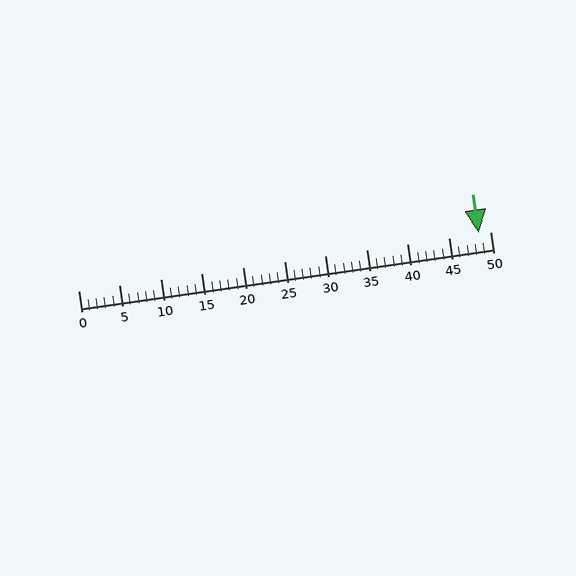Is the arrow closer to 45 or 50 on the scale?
The arrow is closer to 50.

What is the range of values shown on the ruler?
The ruler shows values from 0 to 50.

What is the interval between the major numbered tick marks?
The major tick marks are spaced 5 units apart.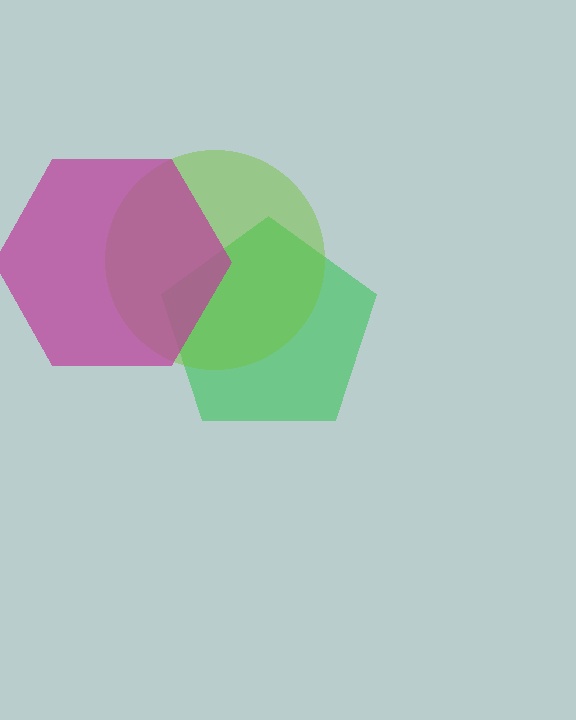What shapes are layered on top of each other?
The layered shapes are: a green pentagon, a lime circle, a magenta hexagon.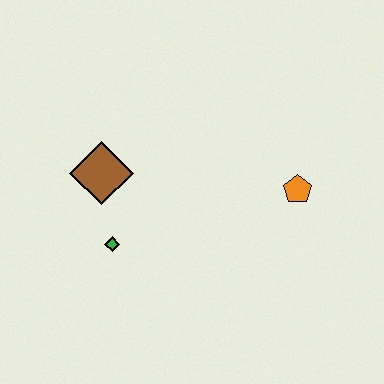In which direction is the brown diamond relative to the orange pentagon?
The brown diamond is to the left of the orange pentagon.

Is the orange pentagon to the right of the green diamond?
Yes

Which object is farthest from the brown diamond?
The orange pentagon is farthest from the brown diamond.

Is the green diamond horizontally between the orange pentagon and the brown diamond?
Yes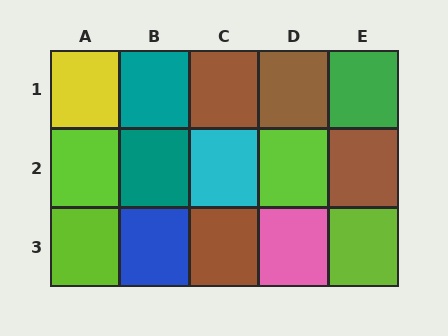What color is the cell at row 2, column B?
Teal.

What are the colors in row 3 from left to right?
Lime, blue, brown, pink, lime.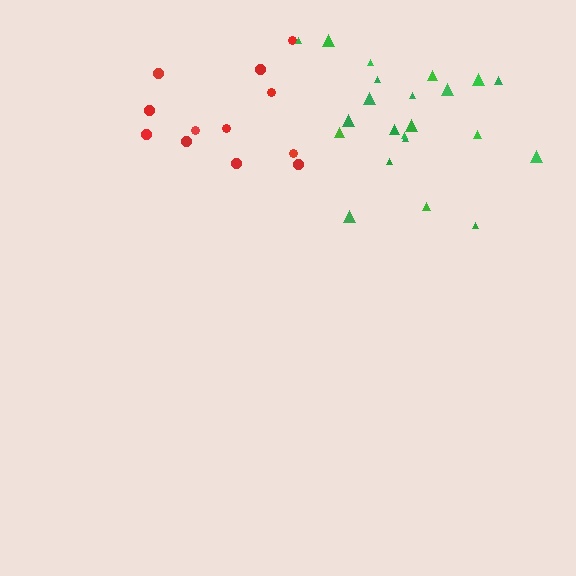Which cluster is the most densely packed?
Red.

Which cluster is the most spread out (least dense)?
Green.